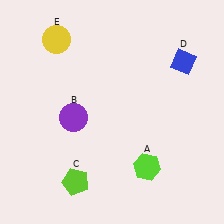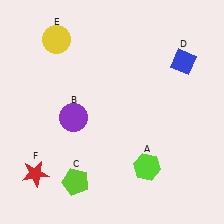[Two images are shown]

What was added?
A red star (F) was added in Image 2.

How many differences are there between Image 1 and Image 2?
There is 1 difference between the two images.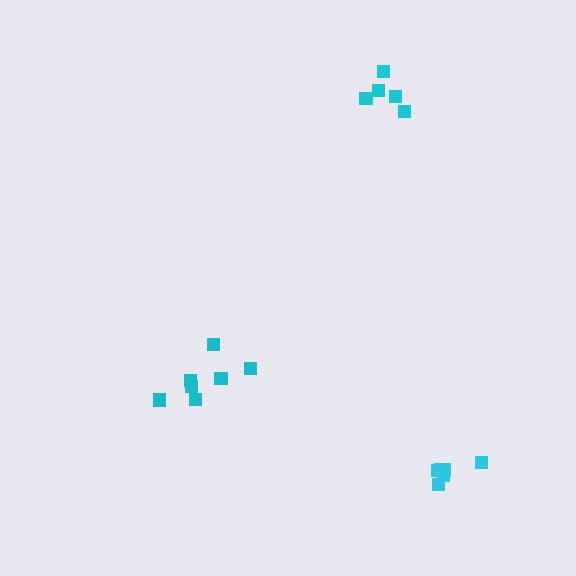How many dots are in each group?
Group 1: 6 dots, Group 2: 5 dots, Group 3: 7 dots (18 total).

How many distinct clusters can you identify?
There are 3 distinct clusters.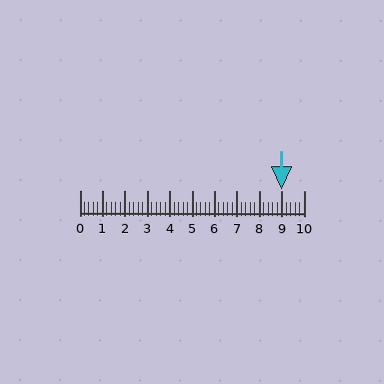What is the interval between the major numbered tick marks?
The major tick marks are spaced 1 units apart.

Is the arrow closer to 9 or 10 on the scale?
The arrow is closer to 9.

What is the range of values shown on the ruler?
The ruler shows values from 0 to 10.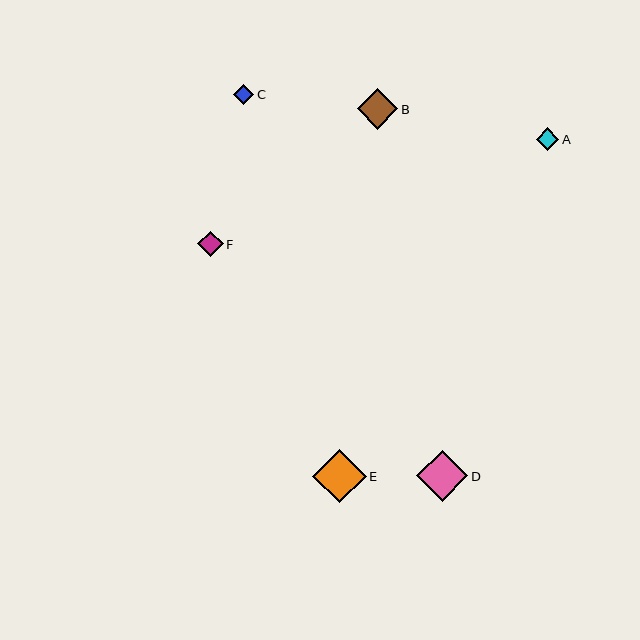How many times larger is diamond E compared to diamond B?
Diamond E is approximately 1.3 times the size of diamond B.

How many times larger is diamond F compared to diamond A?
Diamond F is approximately 1.1 times the size of diamond A.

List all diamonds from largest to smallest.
From largest to smallest: E, D, B, F, A, C.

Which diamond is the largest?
Diamond E is the largest with a size of approximately 53 pixels.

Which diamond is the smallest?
Diamond C is the smallest with a size of approximately 21 pixels.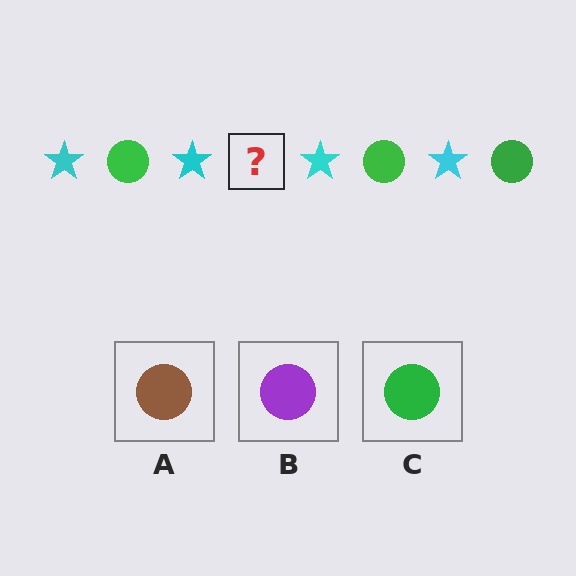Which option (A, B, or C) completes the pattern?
C.